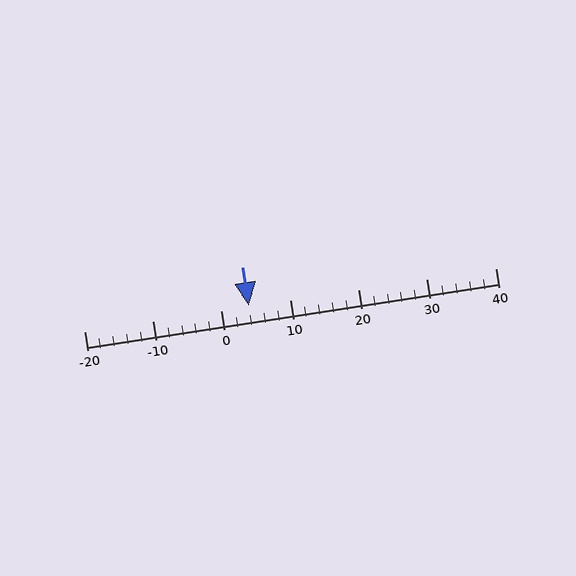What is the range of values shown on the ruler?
The ruler shows values from -20 to 40.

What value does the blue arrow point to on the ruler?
The blue arrow points to approximately 4.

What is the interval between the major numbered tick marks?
The major tick marks are spaced 10 units apart.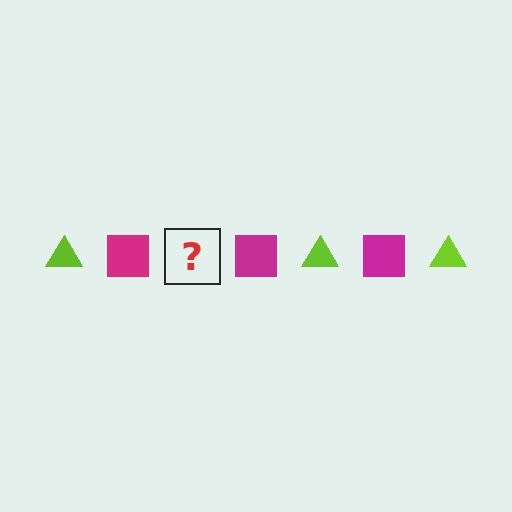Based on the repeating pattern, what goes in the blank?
The blank should be a lime triangle.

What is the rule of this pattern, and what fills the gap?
The rule is that the pattern alternates between lime triangle and magenta square. The gap should be filled with a lime triangle.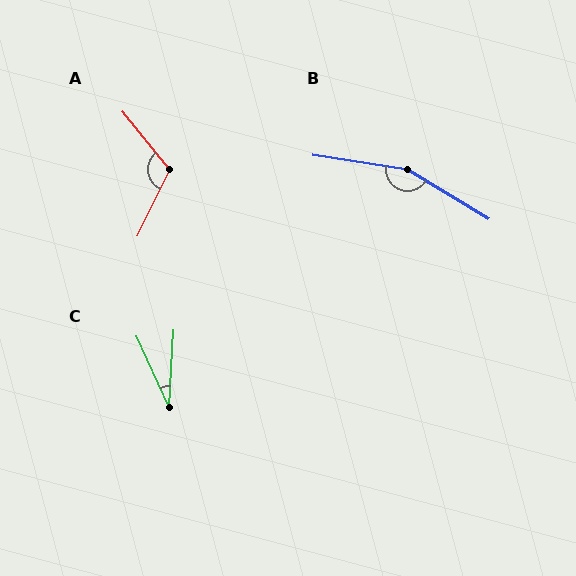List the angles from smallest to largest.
C (28°), A (115°), B (158°).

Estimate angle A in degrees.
Approximately 115 degrees.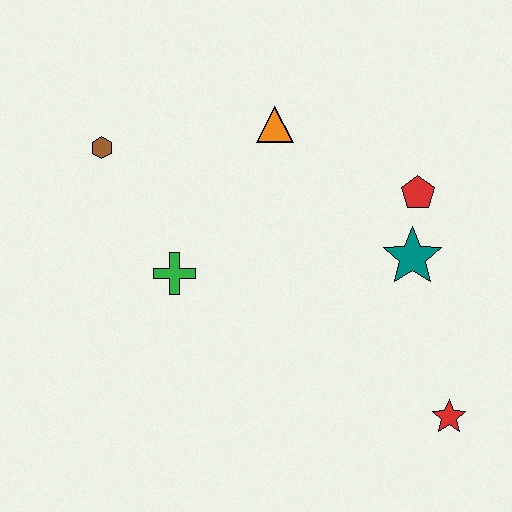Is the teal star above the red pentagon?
No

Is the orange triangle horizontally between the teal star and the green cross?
Yes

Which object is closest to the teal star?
The red pentagon is closest to the teal star.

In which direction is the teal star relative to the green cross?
The teal star is to the right of the green cross.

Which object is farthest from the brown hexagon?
The red star is farthest from the brown hexagon.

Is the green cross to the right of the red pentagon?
No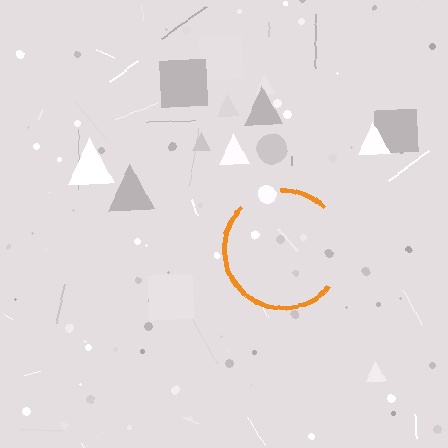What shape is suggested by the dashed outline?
The dashed outline suggests a circle.